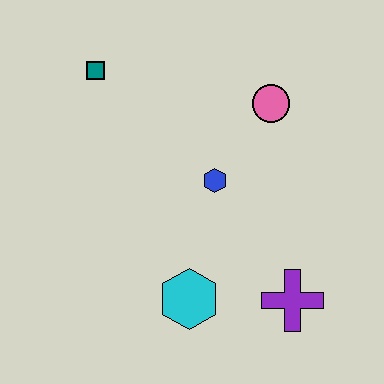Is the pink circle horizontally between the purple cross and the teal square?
Yes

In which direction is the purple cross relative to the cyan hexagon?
The purple cross is to the right of the cyan hexagon.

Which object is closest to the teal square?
The blue hexagon is closest to the teal square.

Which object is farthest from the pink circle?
The cyan hexagon is farthest from the pink circle.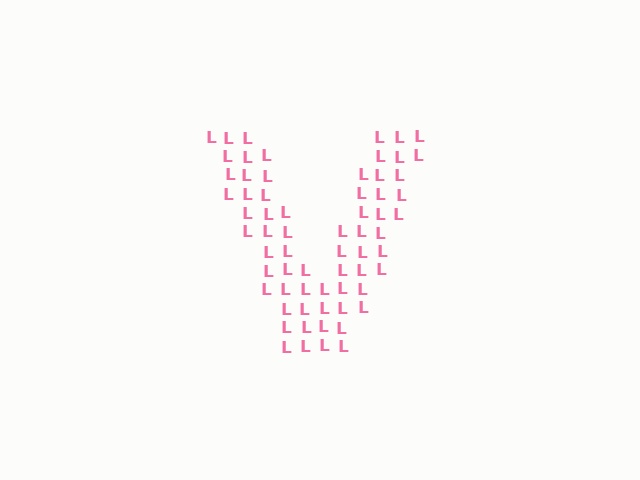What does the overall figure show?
The overall figure shows the letter V.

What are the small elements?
The small elements are letter L's.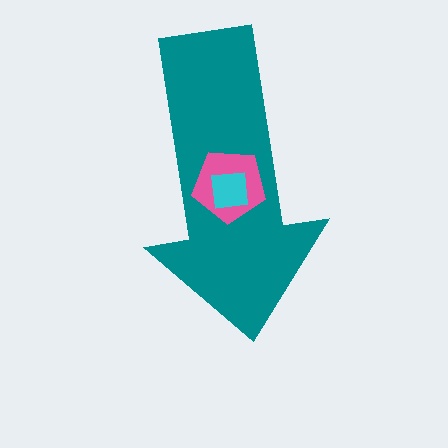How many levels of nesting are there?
3.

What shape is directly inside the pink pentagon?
The cyan square.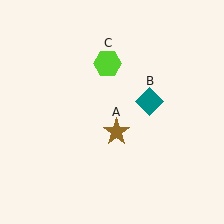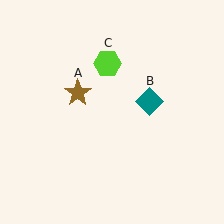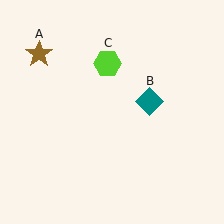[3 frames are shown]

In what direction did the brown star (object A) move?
The brown star (object A) moved up and to the left.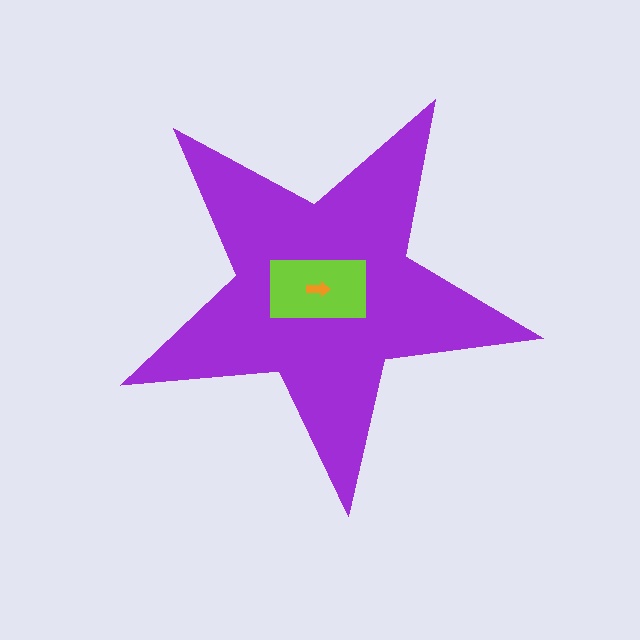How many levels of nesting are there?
3.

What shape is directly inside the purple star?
The lime rectangle.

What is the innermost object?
The orange arrow.